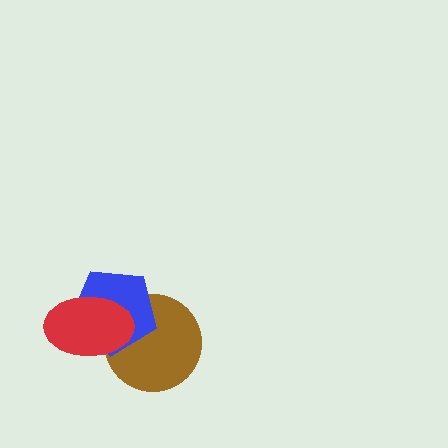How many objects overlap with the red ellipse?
2 objects overlap with the red ellipse.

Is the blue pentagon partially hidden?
Yes, it is partially covered by another shape.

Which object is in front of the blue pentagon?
The red ellipse is in front of the blue pentagon.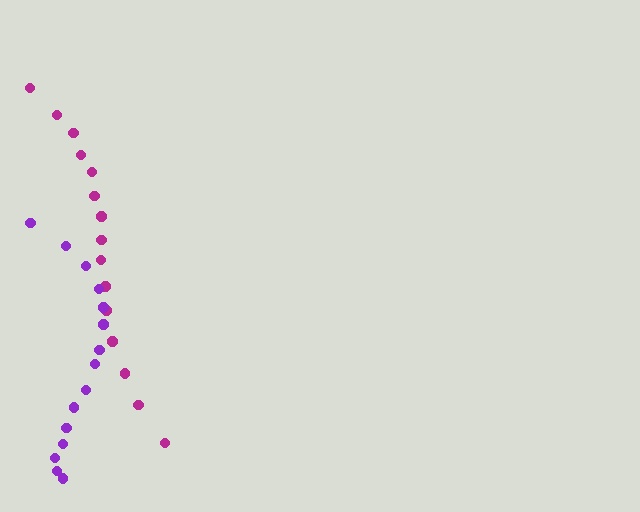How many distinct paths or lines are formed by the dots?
There are 2 distinct paths.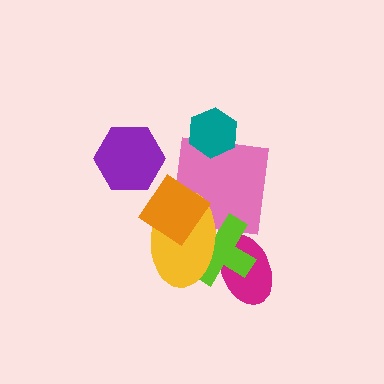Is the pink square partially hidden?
Yes, it is partially covered by another shape.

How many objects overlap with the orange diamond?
2 objects overlap with the orange diamond.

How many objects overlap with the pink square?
4 objects overlap with the pink square.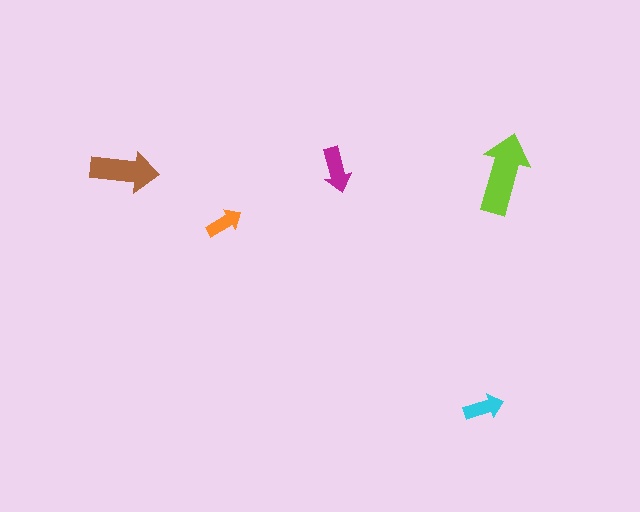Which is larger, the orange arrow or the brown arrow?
The brown one.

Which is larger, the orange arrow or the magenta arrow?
The magenta one.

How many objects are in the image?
There are 5 objects in the image.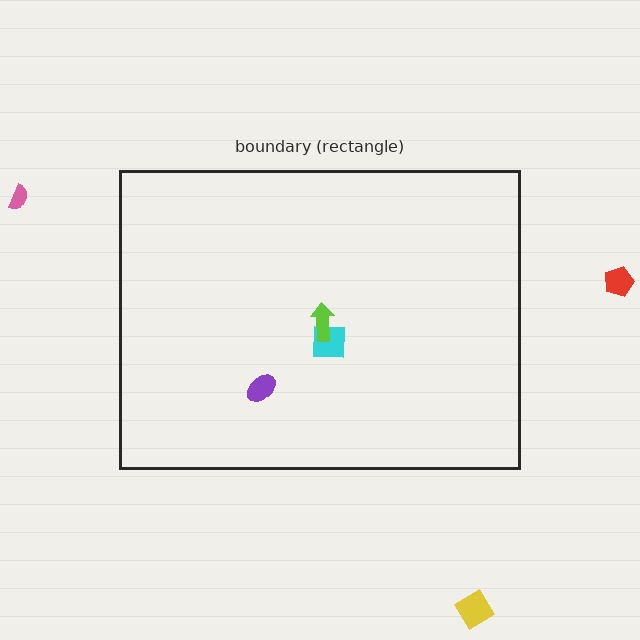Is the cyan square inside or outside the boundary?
Inside.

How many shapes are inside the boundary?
3 inside, 3 outside.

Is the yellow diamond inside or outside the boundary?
Outside.